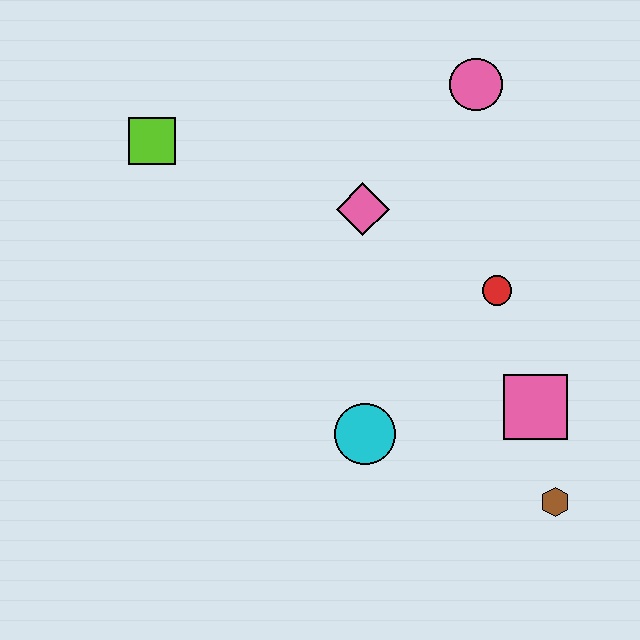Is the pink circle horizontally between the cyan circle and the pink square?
Yes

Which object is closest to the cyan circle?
The pink square is closest to the cyan circle.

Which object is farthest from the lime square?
The brown hexagon is farthest from the lime square.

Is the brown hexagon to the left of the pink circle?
No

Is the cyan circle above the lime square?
No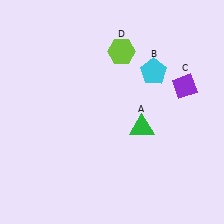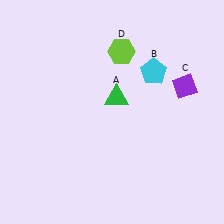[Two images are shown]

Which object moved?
The green triangle (A) moved up.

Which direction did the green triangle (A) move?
The green triangle (A) moved up.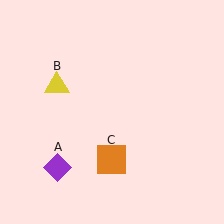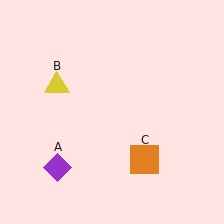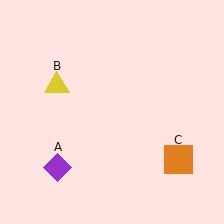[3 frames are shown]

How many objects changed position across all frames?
1 object changed position: orange square (object C).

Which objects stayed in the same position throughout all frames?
Purple diamond (object A) and yellow triangle (object B) remained stationary.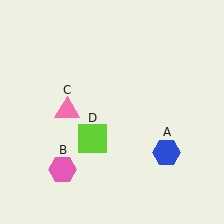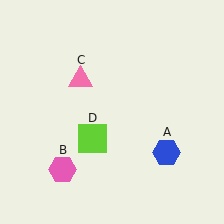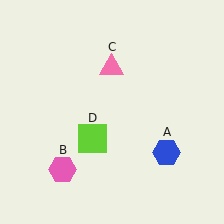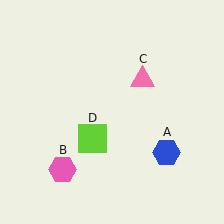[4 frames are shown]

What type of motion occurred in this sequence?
The pink triangle (object C) rotated clockwise around the center of the scene.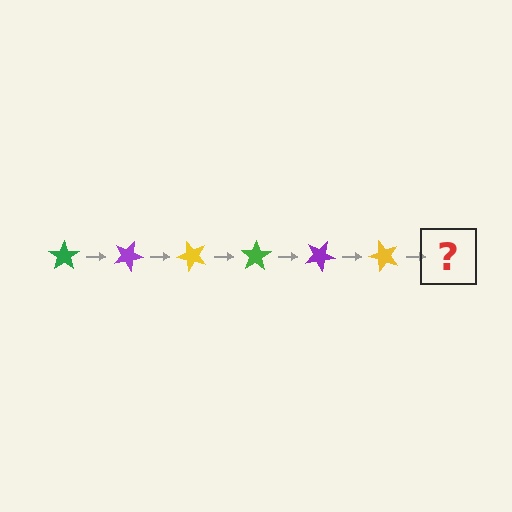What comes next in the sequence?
The next element should be a green star, rotated 150 degrees from the start.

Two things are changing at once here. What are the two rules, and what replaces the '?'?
The two rules are that it rotates 25 degrees each step and the color cycles through green, purple, and yellow. The '?' should be a green star, rotated 150 degrees from the start.